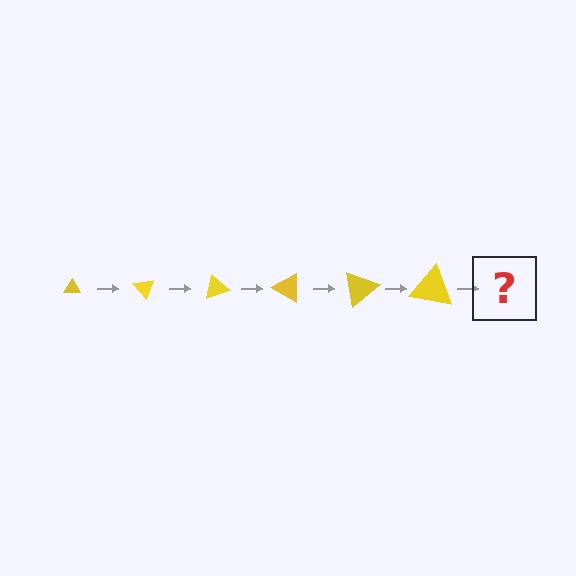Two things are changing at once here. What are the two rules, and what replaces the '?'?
The two rules are that the triangle grows larger each step and it rotates 50 degrees each step. The '?' should be a triangle, larger than the previous one and rotated 300 degrees from the start.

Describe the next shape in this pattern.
It should be a triangle, larger than the previous one and rotated 300 degrees from the start.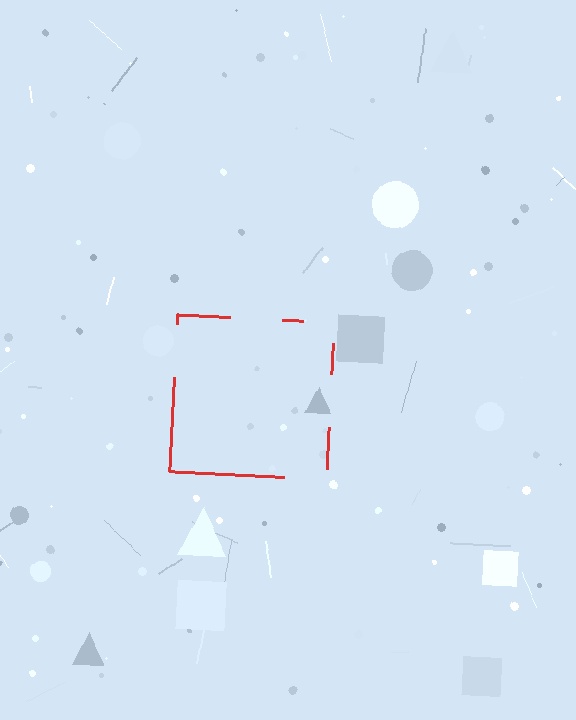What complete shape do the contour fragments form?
The contour fragments form a square.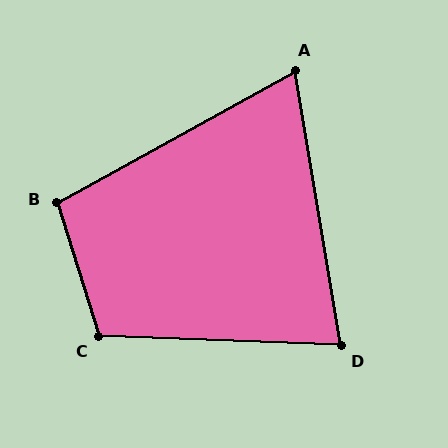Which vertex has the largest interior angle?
C, at approximately 109 degrees.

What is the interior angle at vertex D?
Approximately 78 degrees (acute).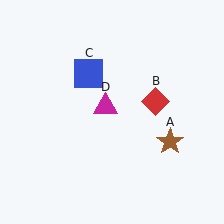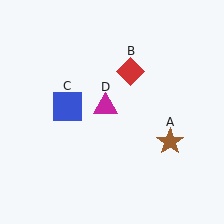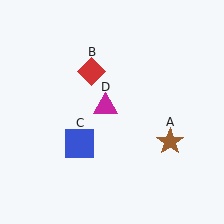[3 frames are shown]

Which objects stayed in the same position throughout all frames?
Brown star (object A) and magenta triangle (object D) remained stationary.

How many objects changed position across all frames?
2 objects changed position: red diamond (object B), blue square (object C).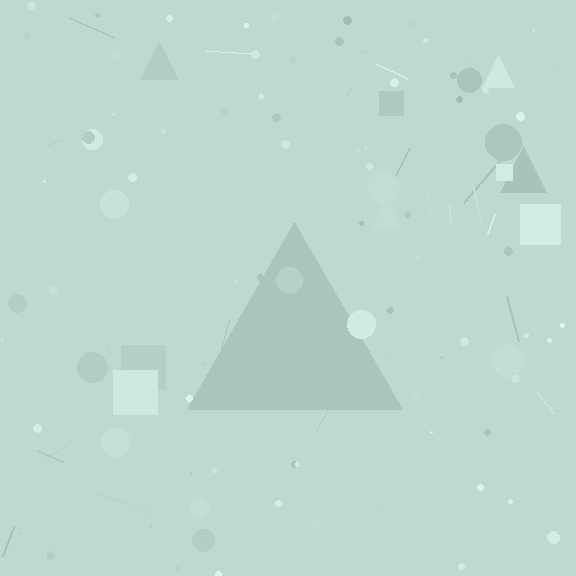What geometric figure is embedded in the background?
A triangle is embedded in the background.